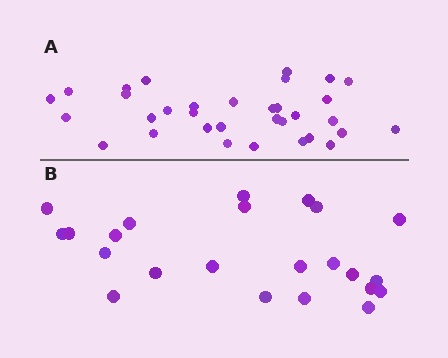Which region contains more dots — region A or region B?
Region A (the top region) has more dots.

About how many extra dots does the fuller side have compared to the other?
Region A has roughly 10 or so more dots than region B.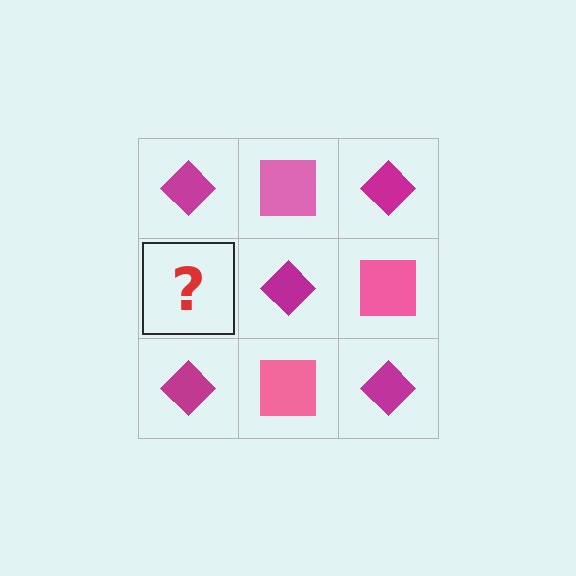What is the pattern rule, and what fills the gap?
The rule is that it alternates magenta diamond and pink square in a checkerboard pattern. The gap should be filled with a pink square.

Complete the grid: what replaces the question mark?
The question mark should be replaced with a pink square.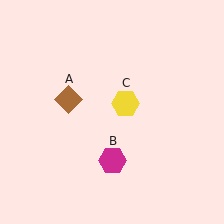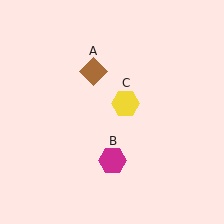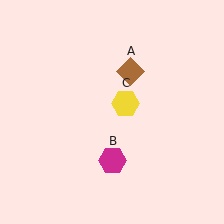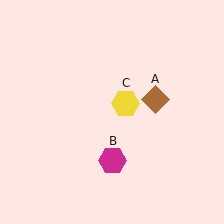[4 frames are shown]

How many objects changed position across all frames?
1 object changed position: brown diamond (object A).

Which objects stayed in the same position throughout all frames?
Magenta hexagon (object B) and yellow hexagon (object C) remained stationary.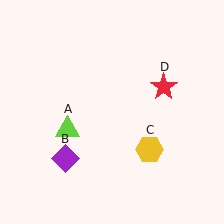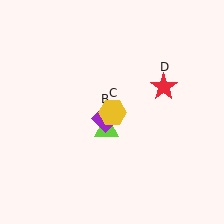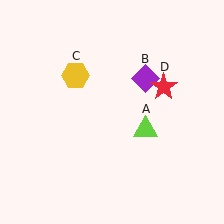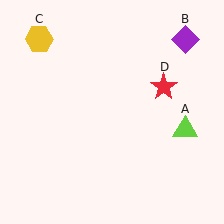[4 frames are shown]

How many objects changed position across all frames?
3 objects changed position: lime triangle (object A), purple diamond (object B), yellow hexagon (object C).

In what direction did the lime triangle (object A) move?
The lime triangle (object A) moved right.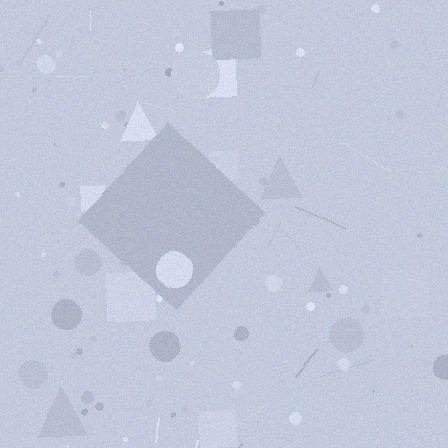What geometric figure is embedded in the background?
A diamond is embedded in the background.